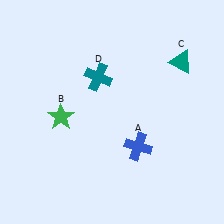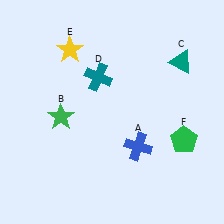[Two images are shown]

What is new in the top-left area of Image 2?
A yellow star (E) was added in the top-left area of Image 2.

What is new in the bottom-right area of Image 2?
A green pentagon (F) was added in the bottom-right area of Image 2.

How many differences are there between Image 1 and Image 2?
There are 2 differences between the two images.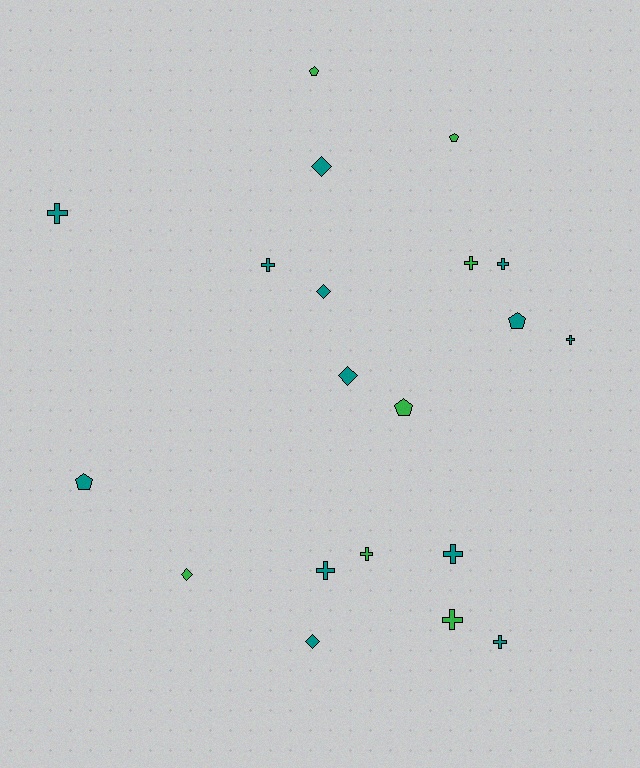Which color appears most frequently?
Teal, with 13 objects.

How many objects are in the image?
There are 20 objects.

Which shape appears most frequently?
Cross, with 10 objects.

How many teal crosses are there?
There are 7 teal crosses.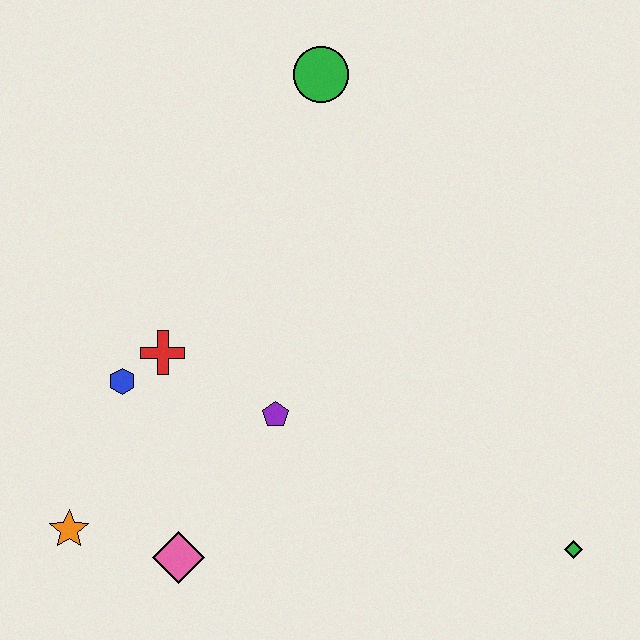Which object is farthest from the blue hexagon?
The green diamond is farthest from the blue hexagon.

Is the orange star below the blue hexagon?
Yes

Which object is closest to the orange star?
The pink diamond is closest to the orange star.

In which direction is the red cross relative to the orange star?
The red cross is above the orange star.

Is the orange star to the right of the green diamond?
No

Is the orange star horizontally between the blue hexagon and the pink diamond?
No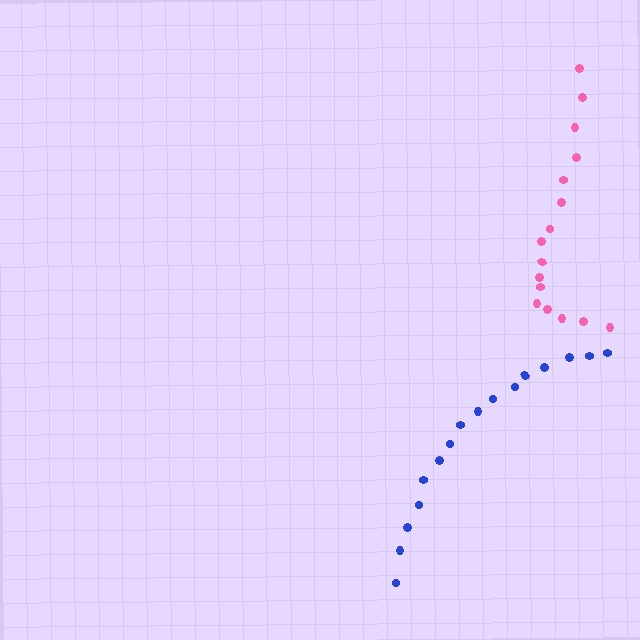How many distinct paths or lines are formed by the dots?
There are 2 distinct paths.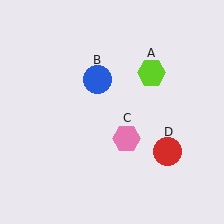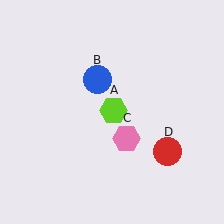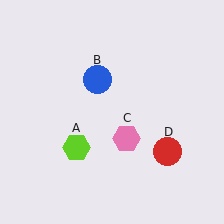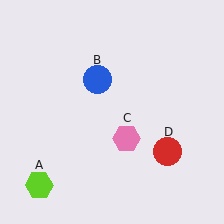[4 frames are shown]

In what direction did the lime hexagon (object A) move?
The lime hexagon (object A) moved down and to the left.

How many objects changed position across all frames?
1 object changed position: lime hexagon (object A).